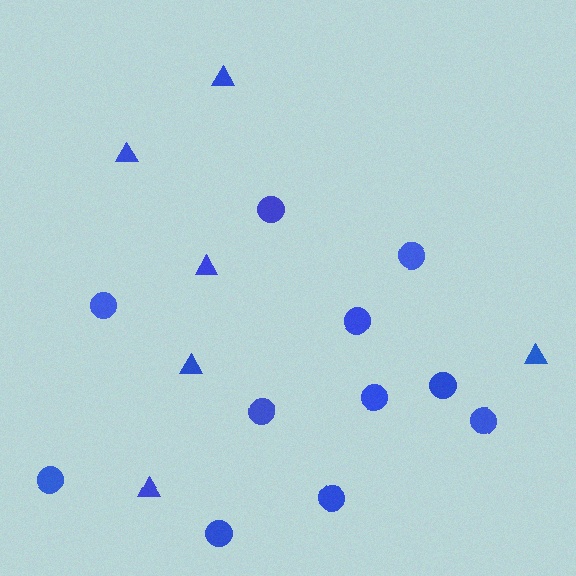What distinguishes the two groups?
There are 2 groups: one group of circles (11) and one group of triangles (6).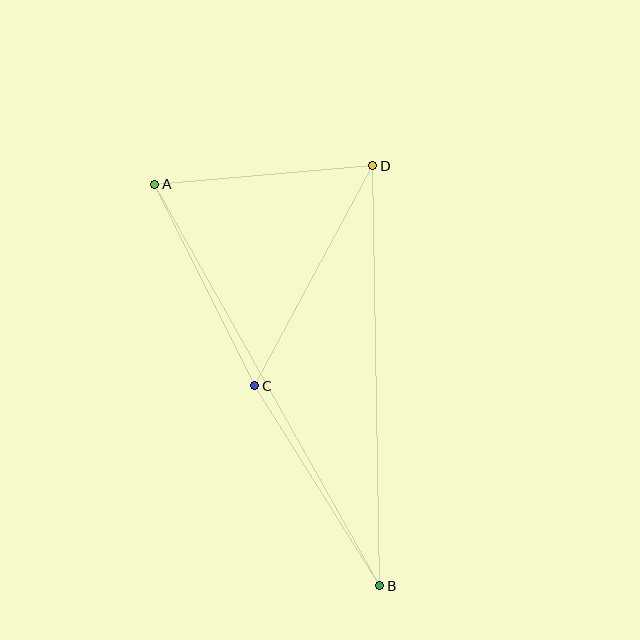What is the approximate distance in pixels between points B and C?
The distance between B and C is approximately 236 pixels.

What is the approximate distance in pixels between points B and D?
The distance between B and D is approximately 420 pixels.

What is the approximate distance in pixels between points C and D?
The distance between C and D is approximately 249 pixels.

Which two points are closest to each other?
Points A and D are closest to each other.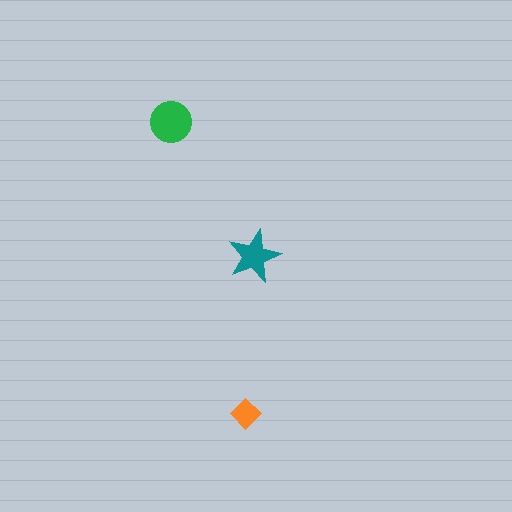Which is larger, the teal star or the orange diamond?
The teal star.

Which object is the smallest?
The orange diamond.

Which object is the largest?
The green circle.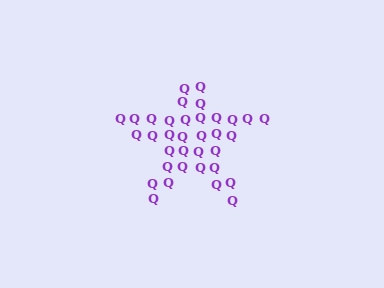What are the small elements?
The small elements are letter Q's.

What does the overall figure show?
The overall figure shows a star.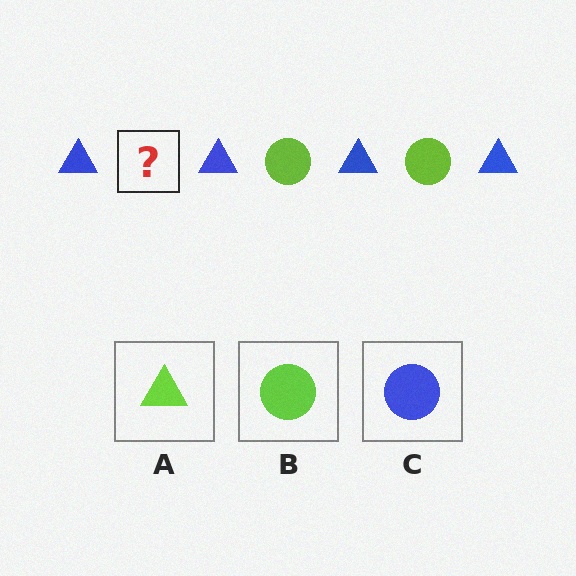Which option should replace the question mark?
Option B.